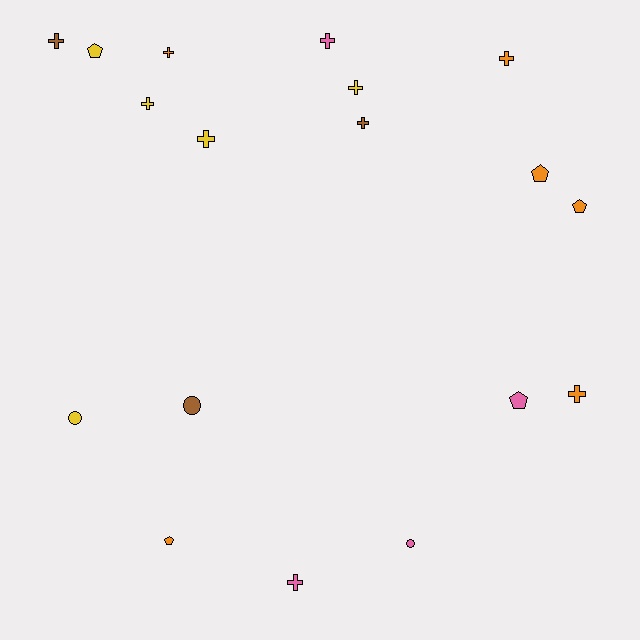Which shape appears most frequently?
Cross, with 10 objects.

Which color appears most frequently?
Orange, with 6 objects.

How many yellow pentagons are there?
There is 1 yellow pentagon.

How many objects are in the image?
There are 18 objects.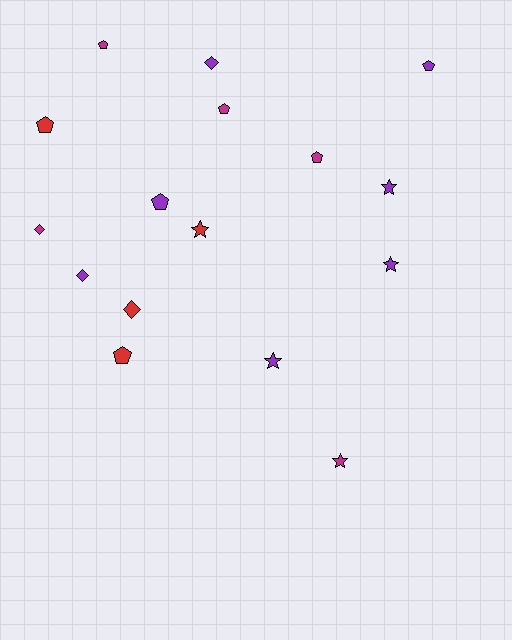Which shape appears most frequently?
Pentagon, with 7 objects.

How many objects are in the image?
There are 16 objects.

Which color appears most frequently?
Purple, with 7 objects.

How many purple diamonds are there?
There are 2 purple diamonds.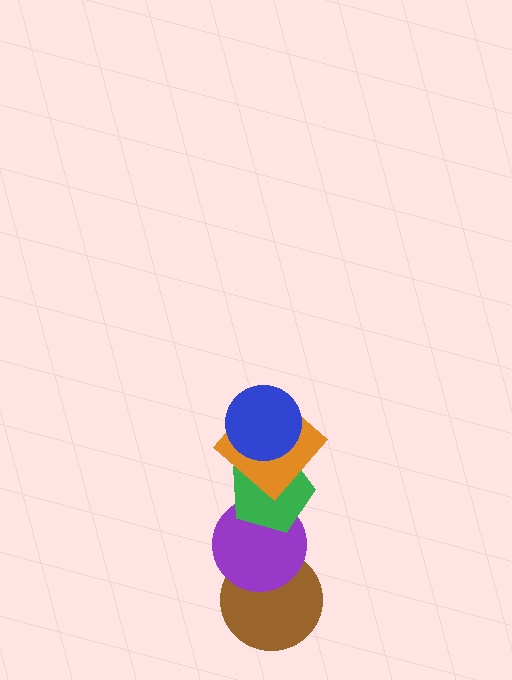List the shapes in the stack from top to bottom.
From top to bottom: the blue circle, the orange diamond, the green pentagon, the purple circle, the brown circle.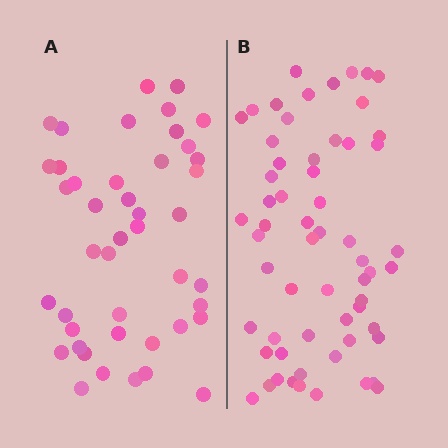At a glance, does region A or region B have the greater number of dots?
Region B (the right region) has more dots.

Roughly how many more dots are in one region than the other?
Region B has approximately 15 more dots than region A.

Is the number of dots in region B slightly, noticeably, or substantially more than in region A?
Region B has noticeably more, but not dramatically so. The ratio is roughly 1.4 to 1.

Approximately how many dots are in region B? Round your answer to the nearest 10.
About 60 dots.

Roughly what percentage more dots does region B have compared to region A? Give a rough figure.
About 35% more.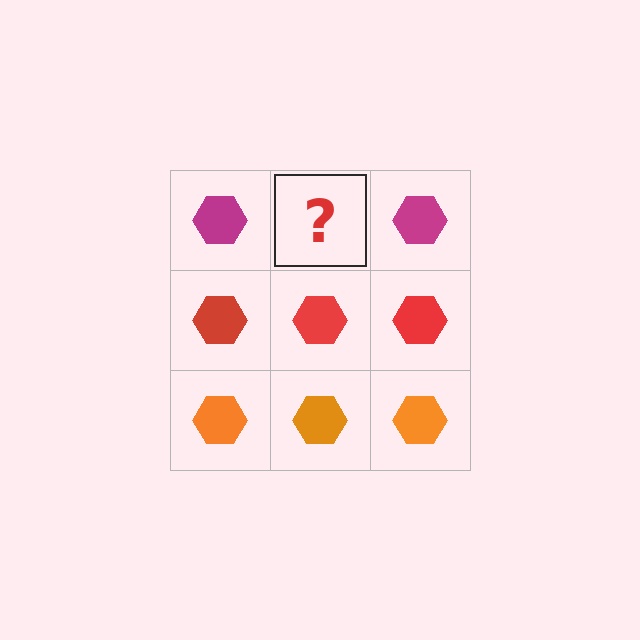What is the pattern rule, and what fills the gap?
The rule is that each row has a consistent color. The gap should be filled with a magenta hexagon.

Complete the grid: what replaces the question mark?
The question mark should be replaced with a magenta hexagon.